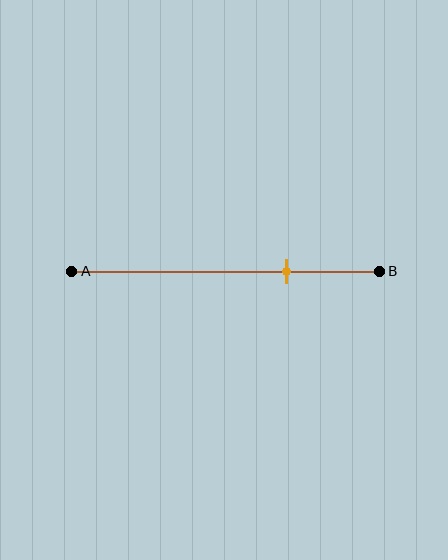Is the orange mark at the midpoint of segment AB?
No, the mark is at about 70% from A, not at the 50% midpoint.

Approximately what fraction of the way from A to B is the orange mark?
The orange mark is approximately 70% of the way from A to B.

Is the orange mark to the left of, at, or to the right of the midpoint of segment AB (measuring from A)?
The orange mark is to the right of the midpoint of segment AB.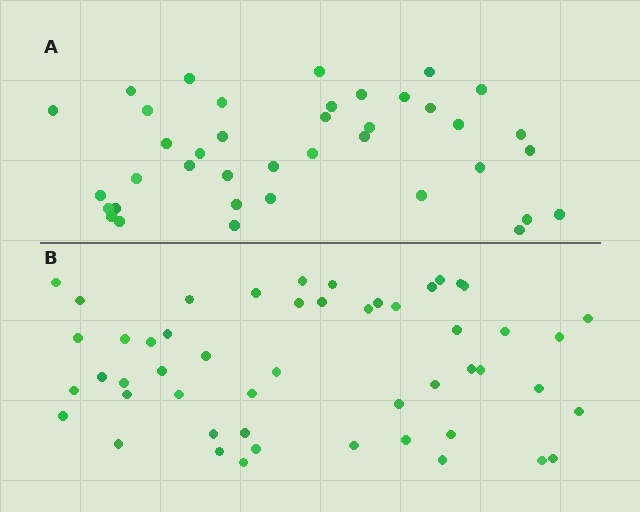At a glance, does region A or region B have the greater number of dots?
Region B (the bottom region) has more dots.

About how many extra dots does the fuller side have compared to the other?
Region B has roughly 12 or so more dots than region A.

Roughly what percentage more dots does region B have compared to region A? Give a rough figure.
About 30% more.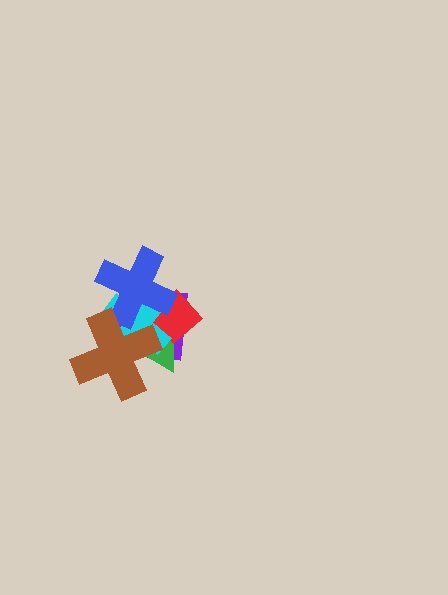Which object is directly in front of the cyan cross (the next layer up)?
The blue cross is directly in front of the cyan cross.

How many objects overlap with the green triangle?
4 objects overlap with the green triangle.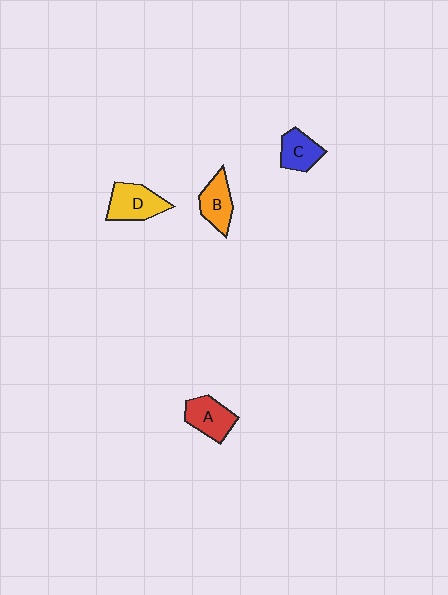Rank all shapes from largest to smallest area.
From largest to smallest: D (yellow), A (red), B (orange), C (blue).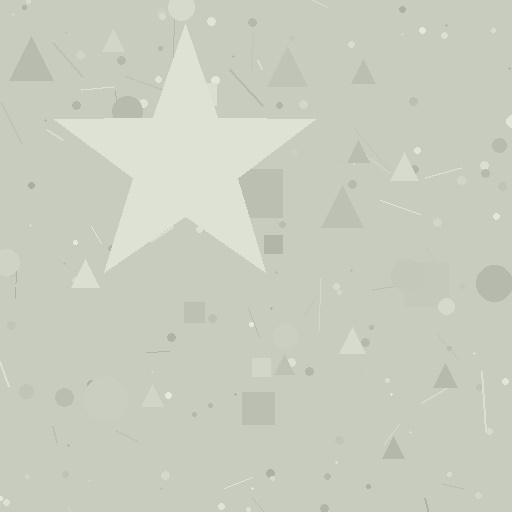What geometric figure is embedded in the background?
A star is embedded in the background.